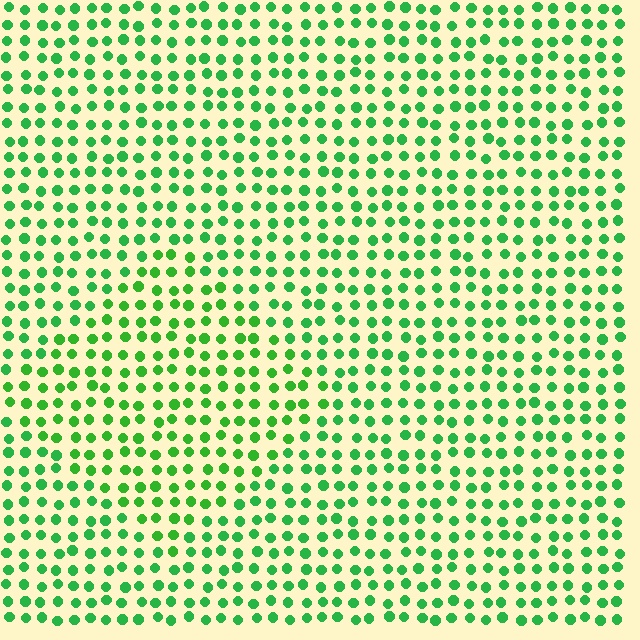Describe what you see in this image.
The image is filled with small green elements in a uniform arrangement. A diamond-shaped region is visible where the elements are tinted to a slightly different hue, forming a subtle color boundary.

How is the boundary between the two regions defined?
The boundary is defined purely by a slight shift in hue (about 16 degrees). Spacing, size, and orientation are identical on both sides.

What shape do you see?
I see a diamond.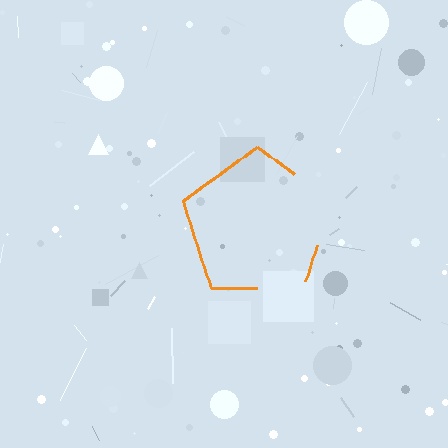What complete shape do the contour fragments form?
The contour fragments form a pentagon.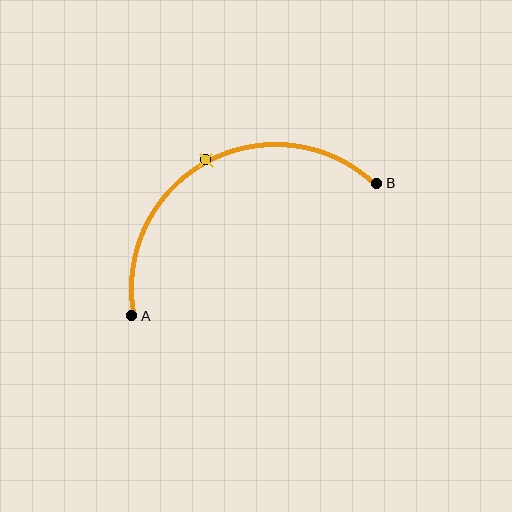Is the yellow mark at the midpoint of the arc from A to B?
Yes. The yellow mark lies on the arc at equal arc-length from both A and B — it is the arc midpoint.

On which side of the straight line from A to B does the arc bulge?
The arc bulges above the straight line connecting A and B.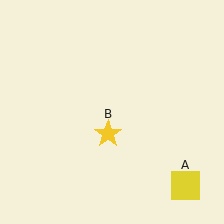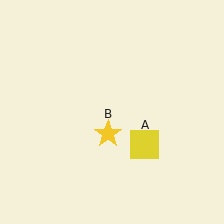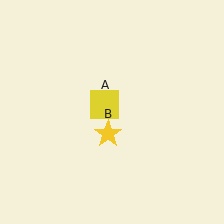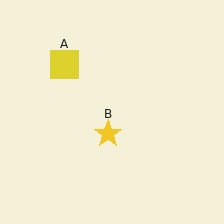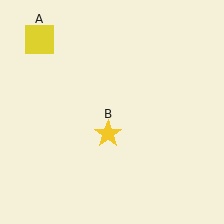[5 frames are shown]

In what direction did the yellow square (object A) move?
The yellow square (object A) moved up and to the left.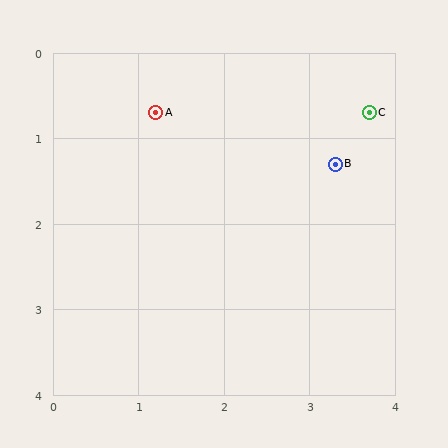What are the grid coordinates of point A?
Point A is at approximately (1.2, 0.7).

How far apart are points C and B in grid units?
Points C and B are about 0.7 grid units apart.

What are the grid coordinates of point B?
Point B is at approximately (3.3, 1.3).